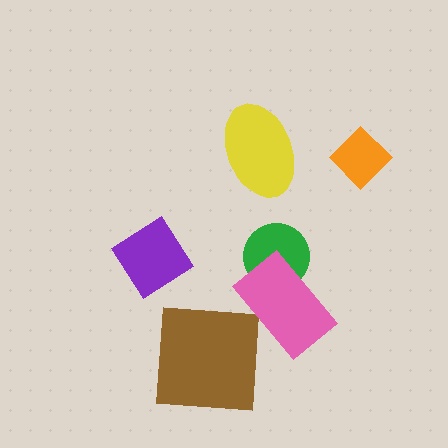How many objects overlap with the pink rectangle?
1 object overlaps with the pink rectangle.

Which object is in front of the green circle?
The pink rectangle is in front of the green circle.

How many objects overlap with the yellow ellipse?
0 objects overlap with the yellow ellipse.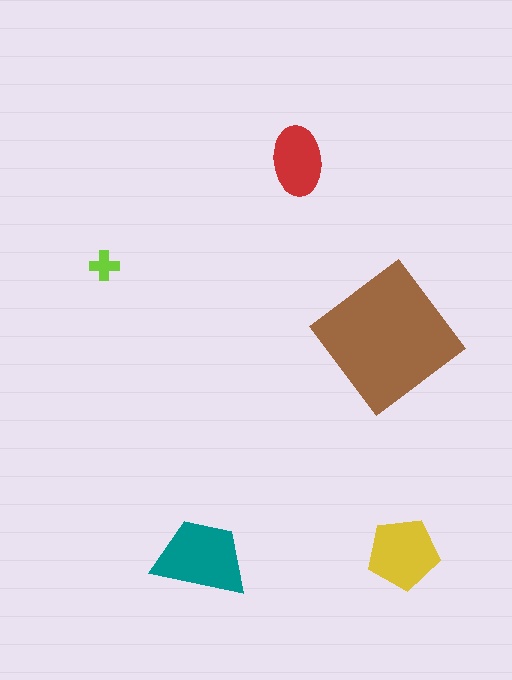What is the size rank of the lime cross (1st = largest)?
5th.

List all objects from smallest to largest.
The lime cross, the red ellipse, the yellow pentagon, the teal trapezoid, the brown diamond.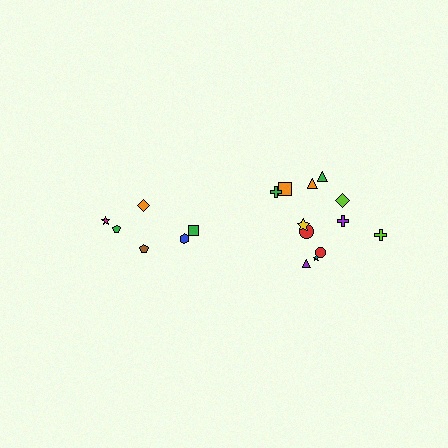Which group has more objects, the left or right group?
The right group.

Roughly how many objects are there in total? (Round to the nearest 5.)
Roughly 20 objects in total.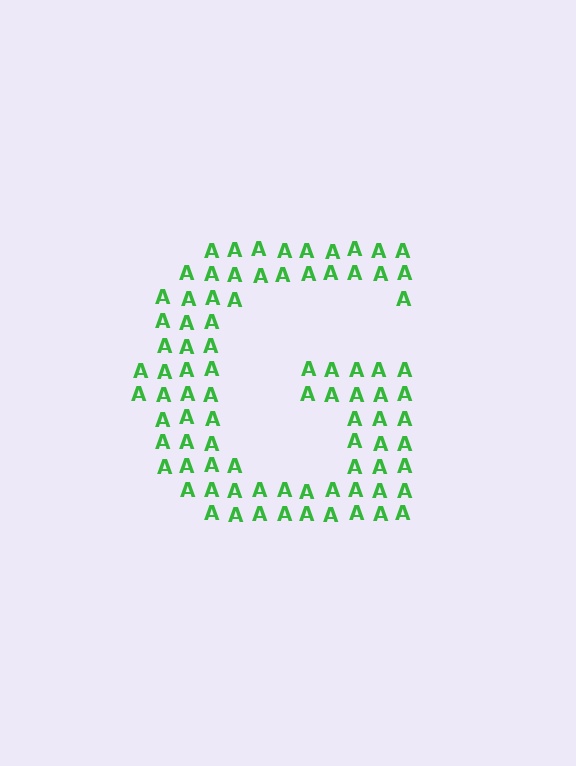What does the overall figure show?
The overall figure shows the letter G.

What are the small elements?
The small elements are letter A's.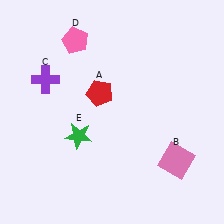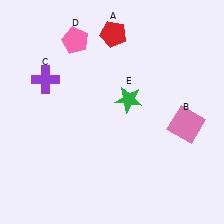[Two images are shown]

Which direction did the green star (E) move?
The green star (E) moved right.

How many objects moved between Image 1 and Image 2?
3 objects moved between the two images.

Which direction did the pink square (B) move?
The pink square (B) moved up.